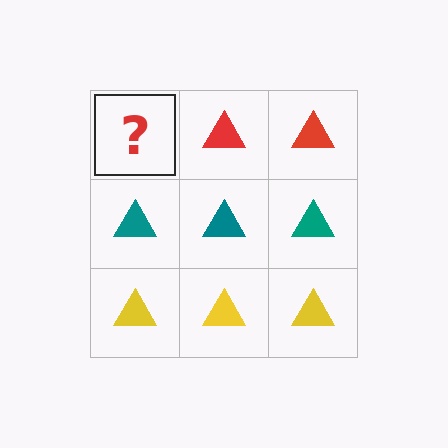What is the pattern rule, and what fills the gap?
The rule is that each row has a consistent color. The gap should be filled with a red triangle.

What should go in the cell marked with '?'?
The missing cell should contain a red triangle.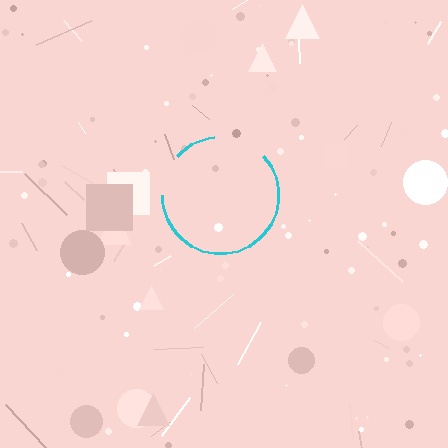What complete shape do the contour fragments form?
The contour fragments form a circle.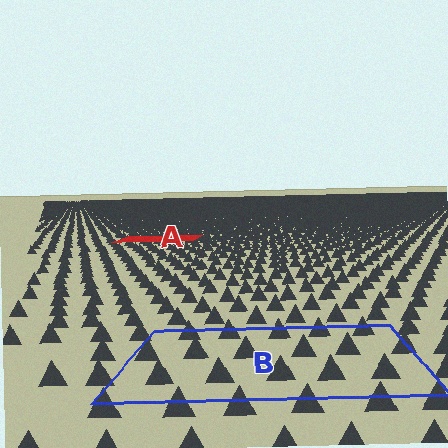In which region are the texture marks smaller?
The texture marks are smaller in region A, because it is farther away.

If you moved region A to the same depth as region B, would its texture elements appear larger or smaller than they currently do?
They would appear larger. At a closer depth, the same texture elements are projected at a bigger on-screen size.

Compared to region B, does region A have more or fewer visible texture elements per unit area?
Region A has more texture elements per unit area — they are packed more densely because it is farther away.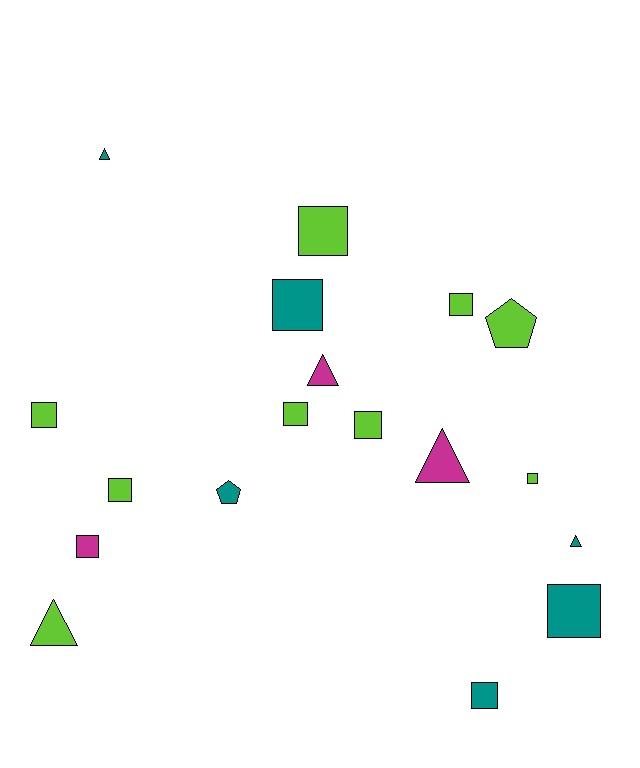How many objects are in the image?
There are 18 objects.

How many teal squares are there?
There are 3 teal squares.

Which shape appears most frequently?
Square, with 11 objects.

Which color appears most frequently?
Lime, with 9 objects.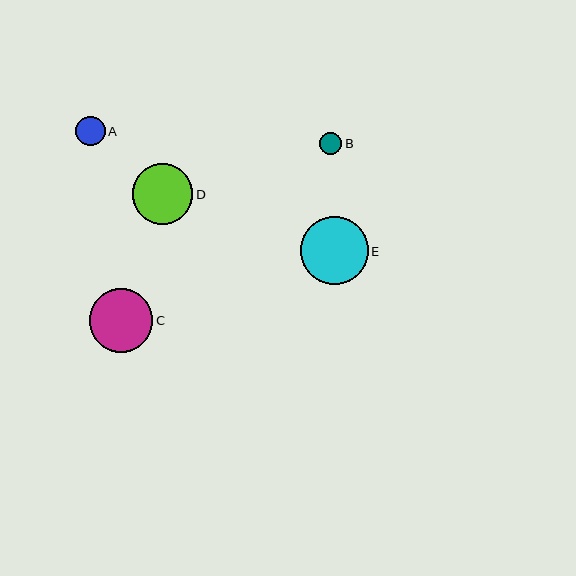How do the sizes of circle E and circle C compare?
Circle E and circle C are approximately the same size.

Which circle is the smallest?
Circle B is the smallest with a size of approximately 22 pixels.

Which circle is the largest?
Circle E is the largest with a size of approximately 68 pixels.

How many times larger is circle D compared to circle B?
Circle D is approximately 2.8 times the size of circle B.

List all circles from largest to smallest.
From largest to smallest: E, C, D, A, B.